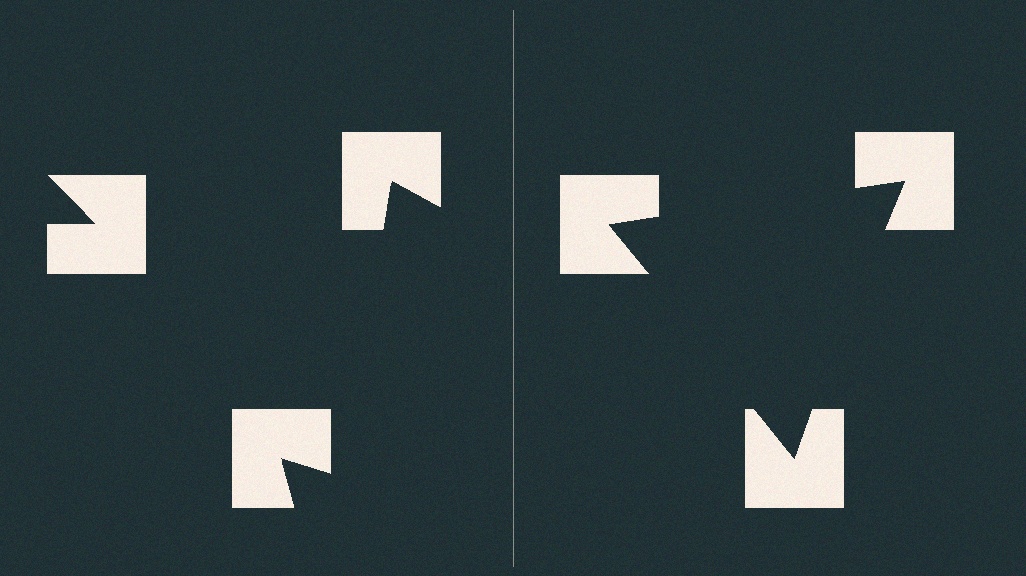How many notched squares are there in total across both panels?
6 — 3 on each side.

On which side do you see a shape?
An illusory triangle appears on the right side. On the left side the wedge cuts are rotated, so no coherent shape forms.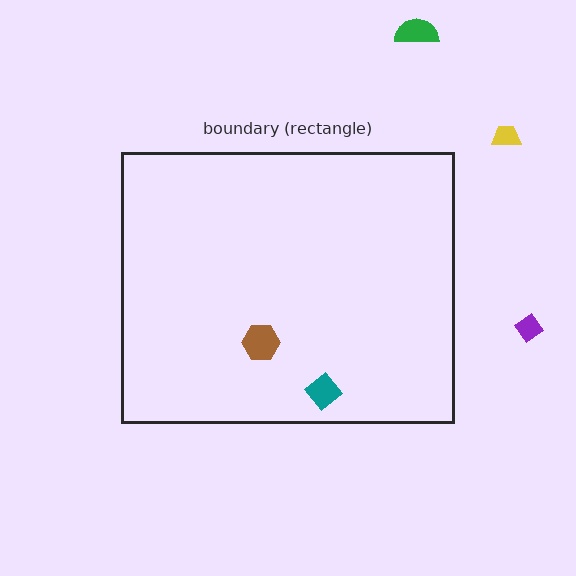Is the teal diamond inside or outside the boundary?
Inside.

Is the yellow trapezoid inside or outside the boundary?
Outside.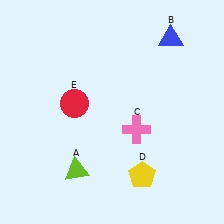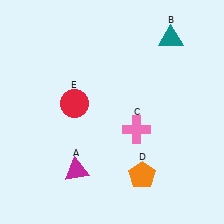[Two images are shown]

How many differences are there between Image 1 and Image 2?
There are 3 differences between the two images.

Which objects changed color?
A changed from lime to magenta. B changed from blue to teal. D changed from yellow to orange.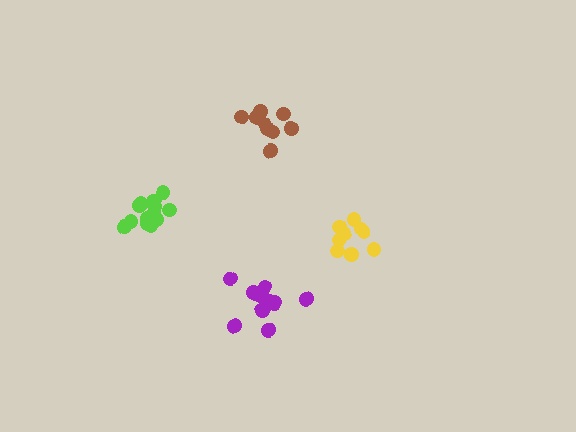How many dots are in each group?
Group 1: 14 dots, Group 2: 9 dots, Group 3: 12 dots, Group 4: 9 dots (44 total).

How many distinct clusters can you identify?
There are 4 distinct clusters.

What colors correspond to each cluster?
The clusters are colored: lime, brown, purple, yellow.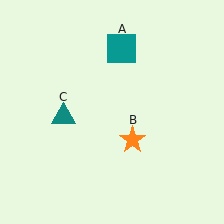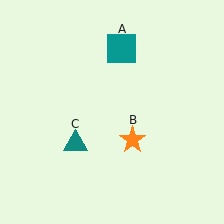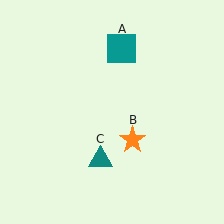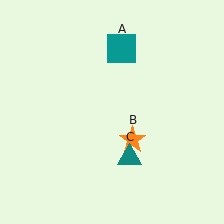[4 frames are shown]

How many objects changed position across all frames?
1 object changed position: teal triangle (object C).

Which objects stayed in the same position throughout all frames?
Teal square (object A) and orange star (object B) remained stationary.